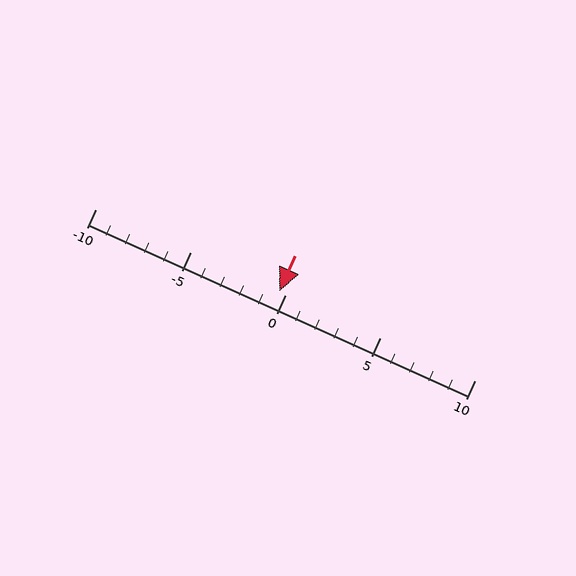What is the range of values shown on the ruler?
The ruler shows values from -10 to 10.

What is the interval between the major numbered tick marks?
The major tick marks are spaced 5 units apart.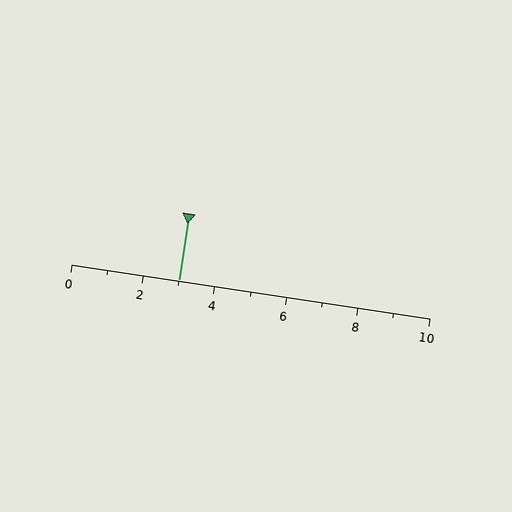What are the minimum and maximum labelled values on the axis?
The axis runs from 0 to 10.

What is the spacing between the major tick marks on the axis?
The major ticks are spaced 2 apart.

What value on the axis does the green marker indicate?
The marker indicates approximately 3.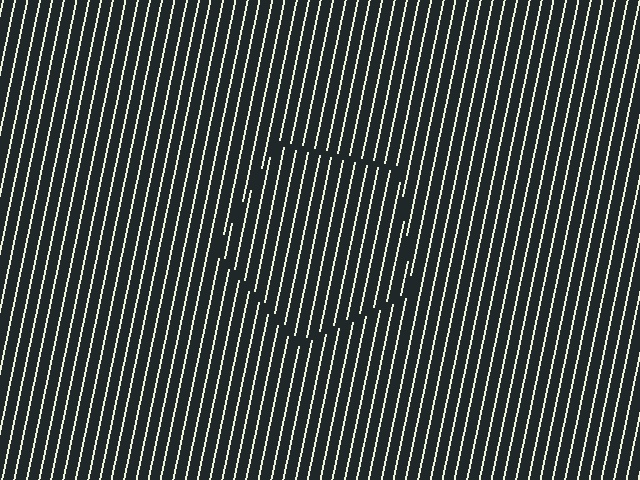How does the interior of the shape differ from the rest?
The interior of the shape contains the same grating, shifted by half a period — the contour is defined by the phase discontinuity where line-ends from the inner and outer gratings abut.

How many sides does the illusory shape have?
5 sides — the line-ends trace a pentagon.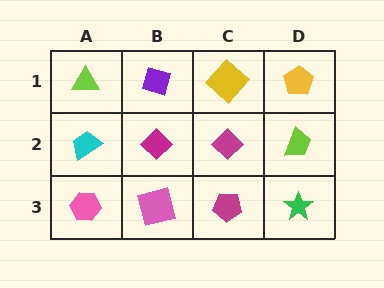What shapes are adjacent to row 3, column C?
A magenta diamond (row 2, column C), a pink square (row 3, column B), a green star (row 3, column D).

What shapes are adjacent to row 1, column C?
A magenta diamond (row 2, column C), a purple diamond (row 1, column B), a yellow pentagon (row 1, column D).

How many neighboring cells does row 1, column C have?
3.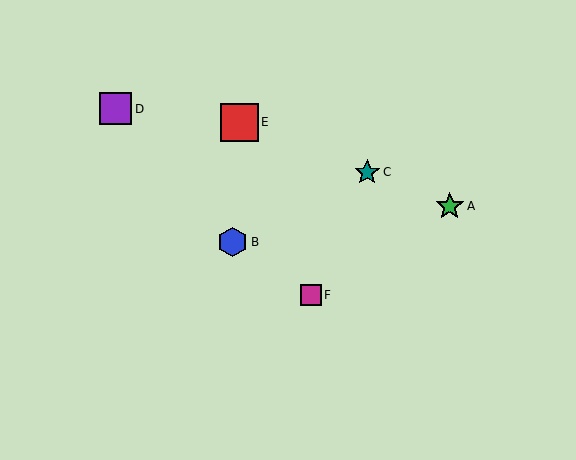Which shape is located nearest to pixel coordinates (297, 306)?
The magenta square (labeled F) at (311, 295) is nearest to that location.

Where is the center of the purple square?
The center of the purple square is at (115, 109).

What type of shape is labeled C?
Shape C is a teal star.